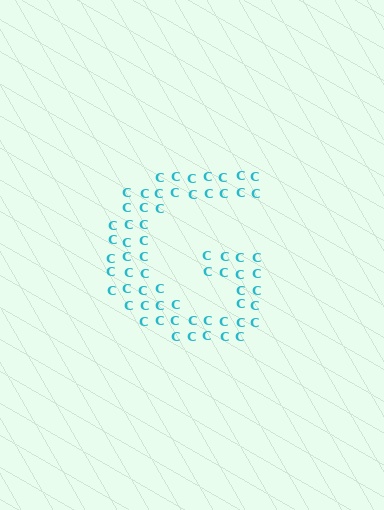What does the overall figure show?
The overall figure shows the letter G.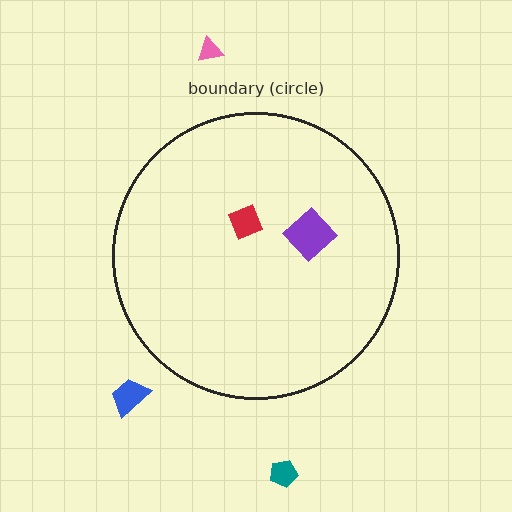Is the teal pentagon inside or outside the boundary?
Outside.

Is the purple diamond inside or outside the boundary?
Inside.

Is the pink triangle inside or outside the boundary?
Outside.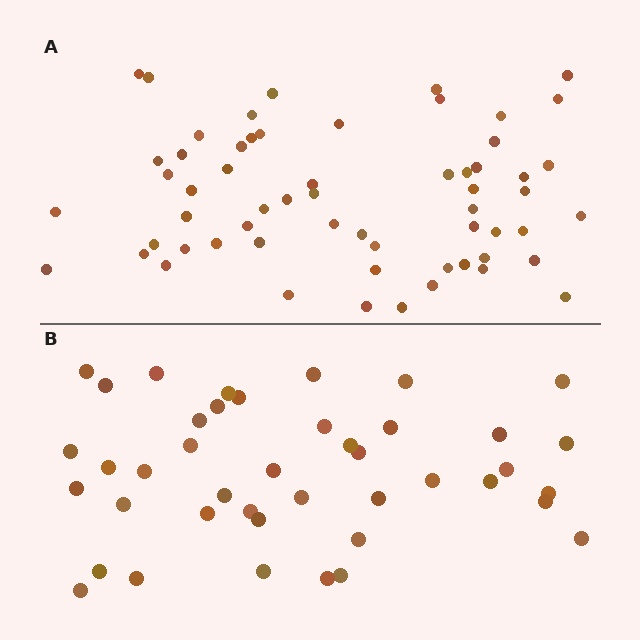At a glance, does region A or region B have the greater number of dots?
Region A (the top region) has more dots.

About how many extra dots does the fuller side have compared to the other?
Region A has approximately 20 more dots than region B.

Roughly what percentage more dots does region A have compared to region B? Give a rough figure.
About 45% more.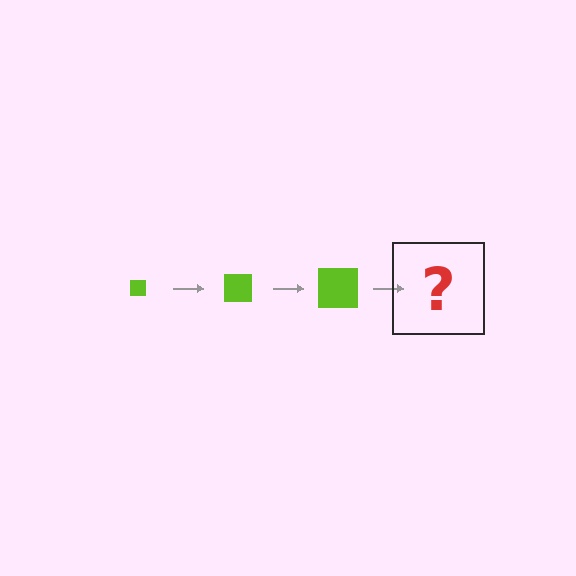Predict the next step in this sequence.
The next step is a lime square, larger than the previous one.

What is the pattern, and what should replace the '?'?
The pattern is that the square gets progressively larger each step. The '?' should be a lime square, larger than the previous one.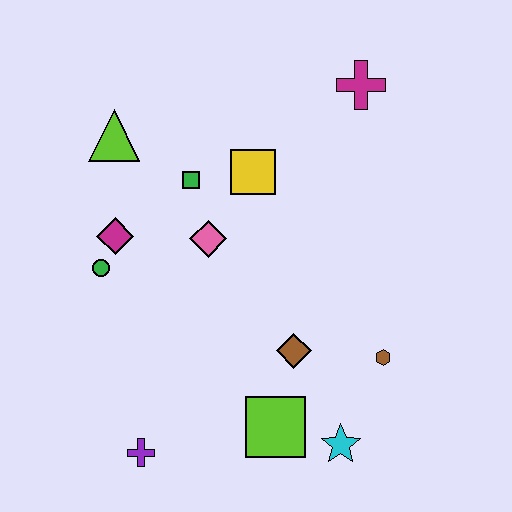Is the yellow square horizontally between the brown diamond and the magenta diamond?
Yes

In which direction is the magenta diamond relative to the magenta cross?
The magenta diamond is to the left of the magenta cross.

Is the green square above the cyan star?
Yes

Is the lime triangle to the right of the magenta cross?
No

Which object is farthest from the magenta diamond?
The cyan star is farthest from the magenta diamond.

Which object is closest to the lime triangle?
The green square is closest to the lime triangle.